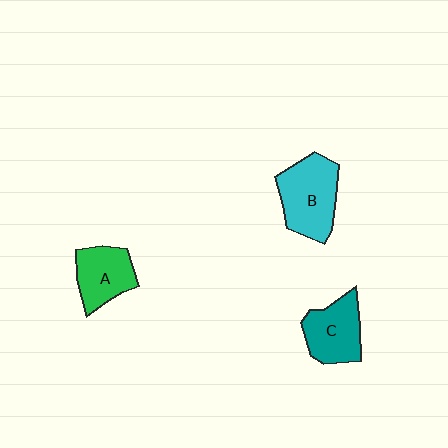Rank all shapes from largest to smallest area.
From largest to smallest: B (cyan), C (teal), A (green).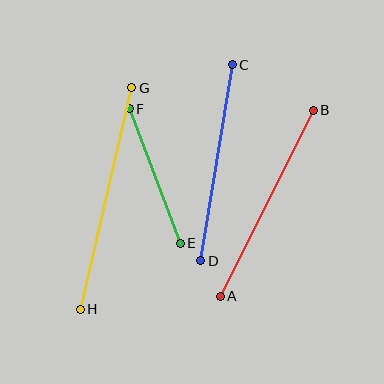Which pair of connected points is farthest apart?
Points G and H are farthest apart.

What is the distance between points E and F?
The distance is approximately 144 pixels.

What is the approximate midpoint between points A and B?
The midpoint is at approximately (267, 203) pixels.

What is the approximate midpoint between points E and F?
The midpoint is at approximately (155, 176) pixels.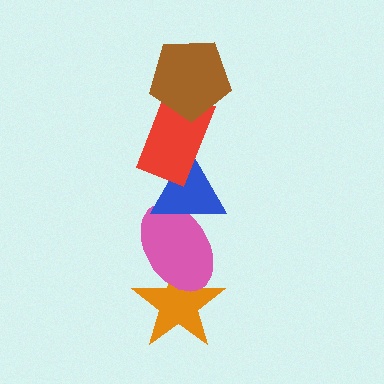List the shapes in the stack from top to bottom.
From top to bottom: the brown pentagon, the red rectangle, the blue triangle, the pink ellipse, the orange star.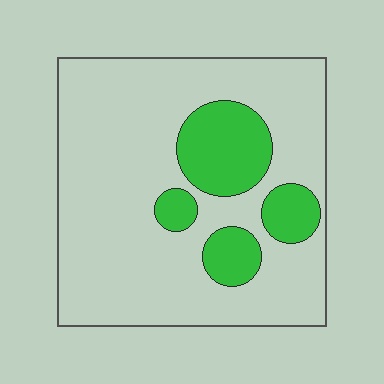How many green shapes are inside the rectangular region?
4.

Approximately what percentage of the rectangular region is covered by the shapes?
Approximately 20%.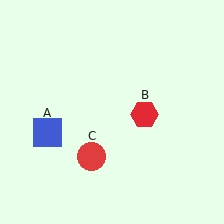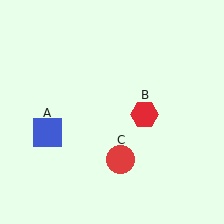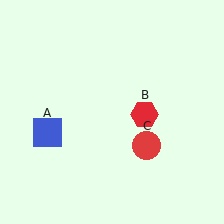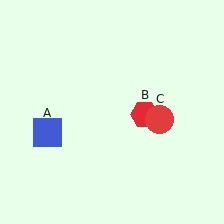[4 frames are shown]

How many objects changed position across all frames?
1 object changed position: red circle (object C).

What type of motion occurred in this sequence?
The red circle (object C) rotated counterclockwise around the center of the scene.